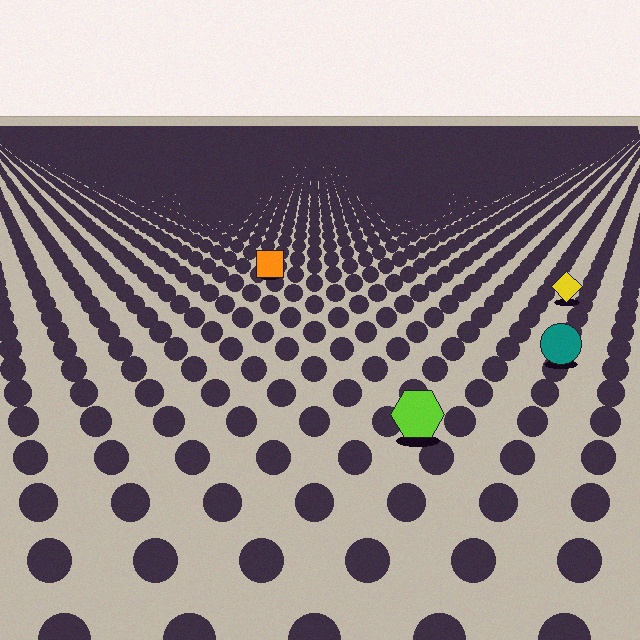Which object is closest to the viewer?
The lime hexagon is closest. The texture marks near it are larger and more spread out.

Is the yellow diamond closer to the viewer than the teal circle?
No. The teal circle is closer — you can tell from the texture gradient: the ground texture is coarser near it.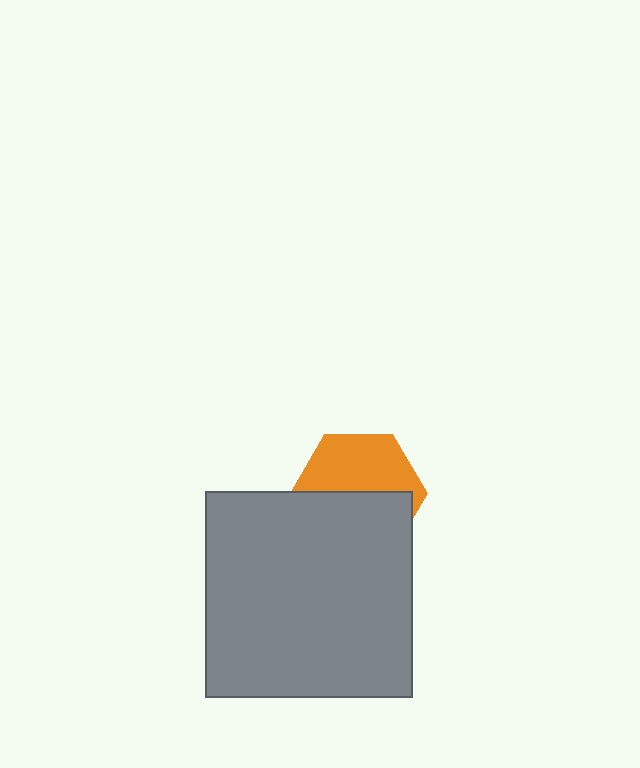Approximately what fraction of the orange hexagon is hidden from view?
Roughly 51% of the orange hexagon is hidden behind the gray square.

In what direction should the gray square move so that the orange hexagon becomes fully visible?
The gray square should move down. That is the shortest direction to clear the overlap and leave the orange hexagon fully visible.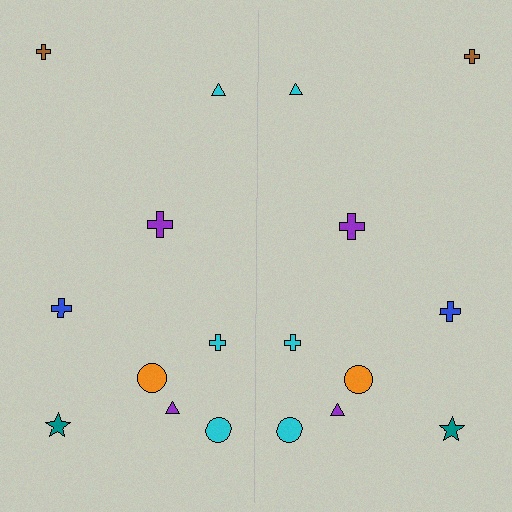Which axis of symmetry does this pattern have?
The pattern has a vertical axis of symmetry running through the center of the image.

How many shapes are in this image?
There are 18 shapes in this image.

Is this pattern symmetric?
Yes, this pattern has bilateral (reflection) symmetry.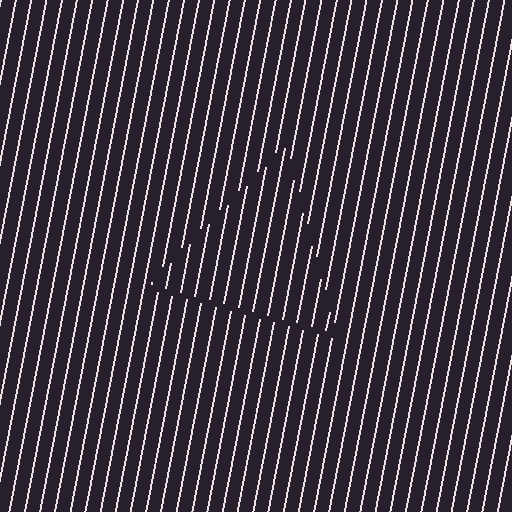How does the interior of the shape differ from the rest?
The interior of the shape contains the same grating, shifted by half a period — the contour is defined by the phase discontinuity where line-ends from the inner and outer gratings abut.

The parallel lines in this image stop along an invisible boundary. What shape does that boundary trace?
An illusory triangle. The interior of the shape contains the same grating, shifted by half a period — the contour is defined by the phase discontinuity where line-ends from the inner and outer gratings abut.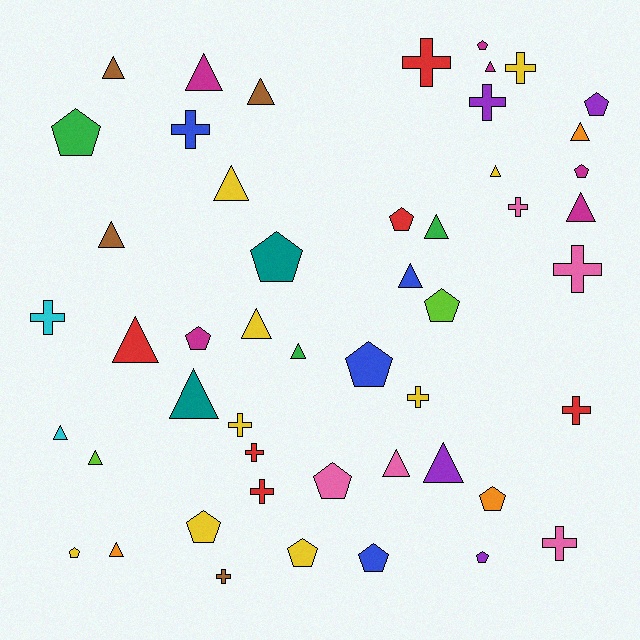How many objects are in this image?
There are 50 objects.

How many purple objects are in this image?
There are 4 purple objects.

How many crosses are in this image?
There are 14 crosses.